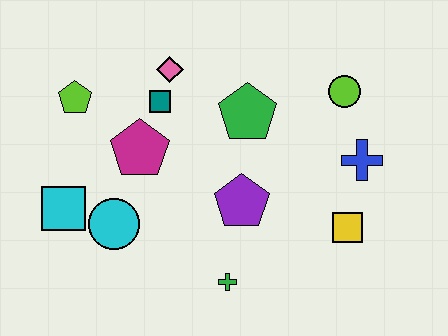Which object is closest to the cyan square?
The cyan circle is closest to the cyan square.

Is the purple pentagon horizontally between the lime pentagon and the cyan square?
No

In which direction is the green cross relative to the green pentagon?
The green cross is below the green pentagon.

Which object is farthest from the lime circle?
The cyan square is farthest from the lime circle.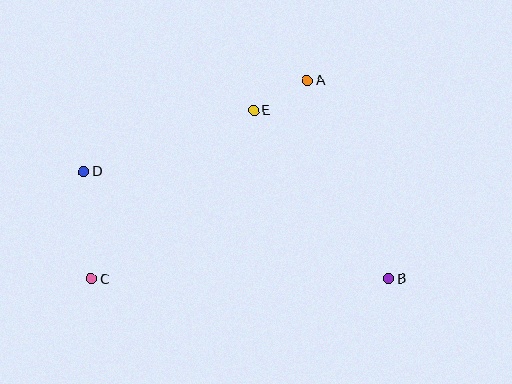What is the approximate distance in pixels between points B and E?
The distance between B and E is approximately 216 pixels.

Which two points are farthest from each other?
Points B and D are farthest from each other.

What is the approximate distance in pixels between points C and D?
The distance between C and D is approximately 108 pixels.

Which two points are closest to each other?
Points A and E are closest to each other.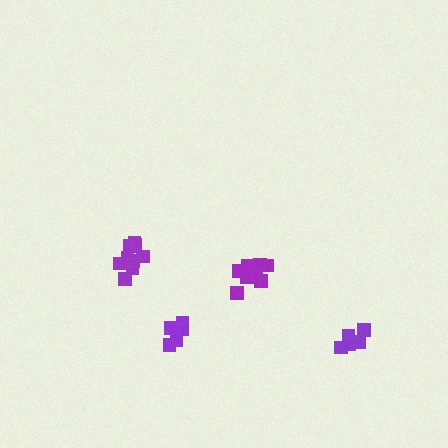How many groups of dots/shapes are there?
There are 4 groups.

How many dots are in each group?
Group 1: 9 dots, Group 2: 10 dots, Group 3: 5 dots, Group 4: 5 dots (29 total).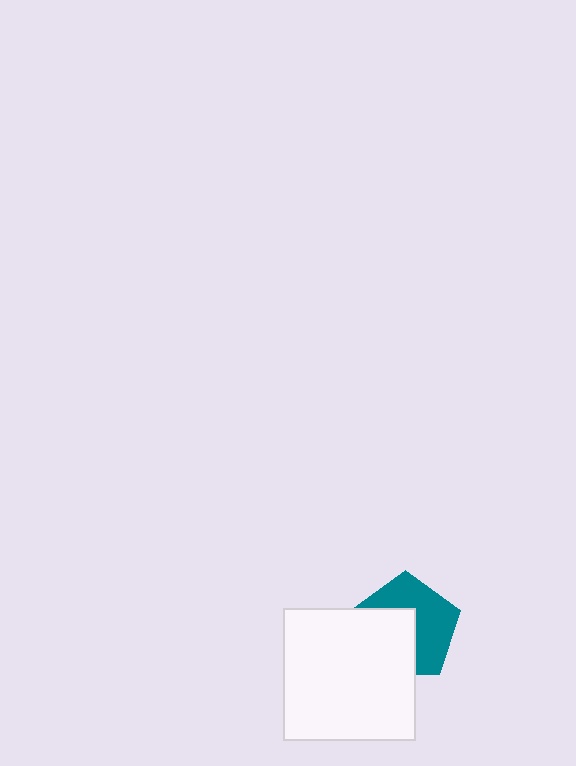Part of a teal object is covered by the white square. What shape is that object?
It is a pentagon.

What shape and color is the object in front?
The object in front is a white square.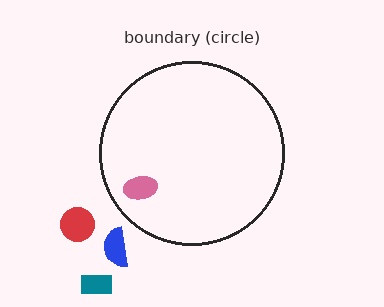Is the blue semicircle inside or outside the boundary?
Outside.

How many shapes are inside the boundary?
1 inside, 3 outside.